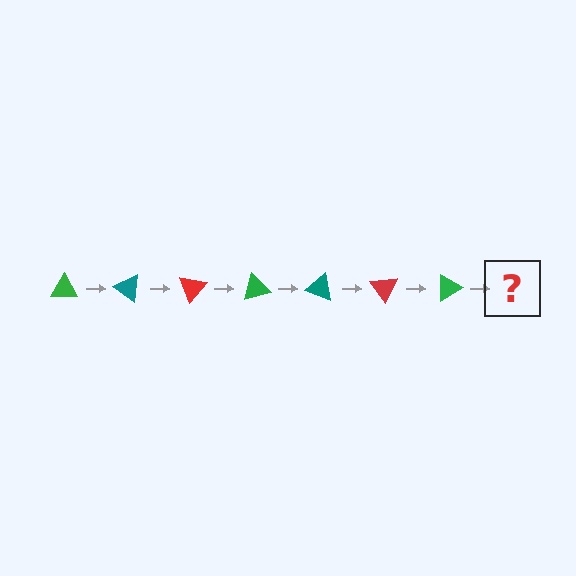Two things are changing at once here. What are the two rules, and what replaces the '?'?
The two rules are that it rotates 35 degrees each step and the color cycles through green, teal, and red. The '?' should be a teal triangle, rotated 245 degrees from the start.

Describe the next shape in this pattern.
It should be a teal triangle, rotated 245 degrees from the start.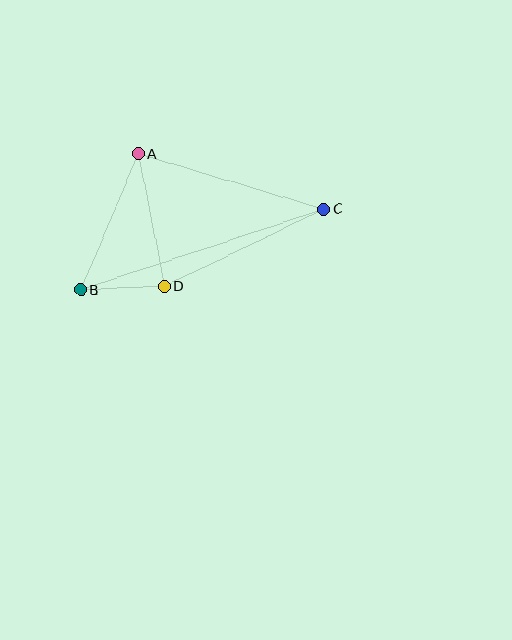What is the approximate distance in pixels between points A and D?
The distance between A and D is approximately 135 pixels.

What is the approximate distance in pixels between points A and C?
The distance between A and C is approximately 194 pixels.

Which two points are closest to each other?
Points B and D are closest to each other.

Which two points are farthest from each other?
Points B and C are farthest from each other.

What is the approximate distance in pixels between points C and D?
The distance between C and D is approximately 177 pixels.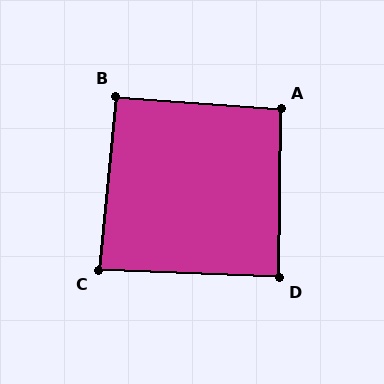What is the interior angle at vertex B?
Approximately 91 degrees (approximately right).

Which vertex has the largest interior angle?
A, at approximately 93 degrees.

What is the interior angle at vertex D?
Approximately 89 degrees (approximately right).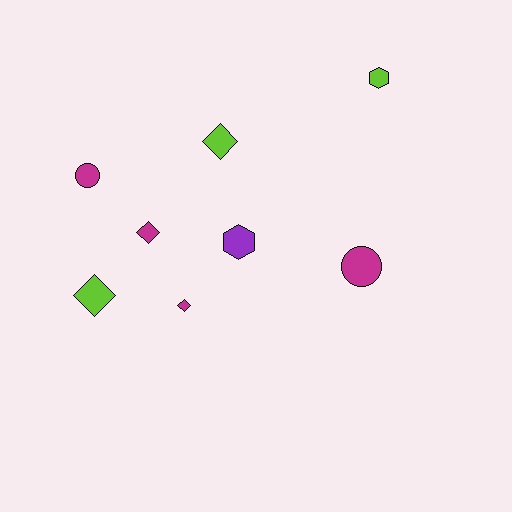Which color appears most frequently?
Magenta, with 4 objects.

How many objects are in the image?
There are 8 objects.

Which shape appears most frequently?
Diamond, with 4 objects.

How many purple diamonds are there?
There are no purple diamonds.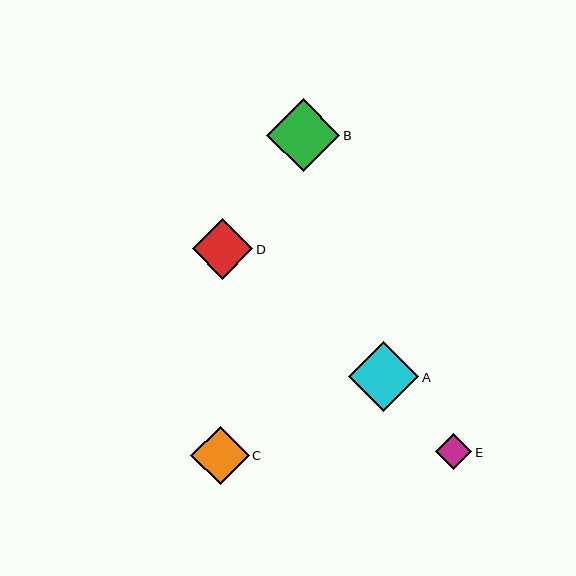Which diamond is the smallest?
Diamond E is the smallest with a size of approximately 36 pixels.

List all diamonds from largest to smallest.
From largest to smallest: B, A, D, C, E.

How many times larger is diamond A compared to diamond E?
Diamond A is approximately 1.9 times the size of diamond E.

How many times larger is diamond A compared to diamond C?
Diamond A is approximately 1.2 times the size of diamond C.